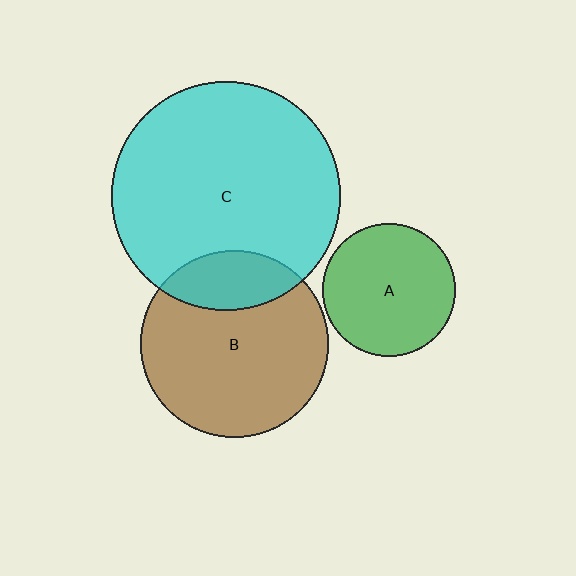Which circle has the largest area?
Circle C (cyan).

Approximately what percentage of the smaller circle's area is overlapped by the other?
Approximately 20%.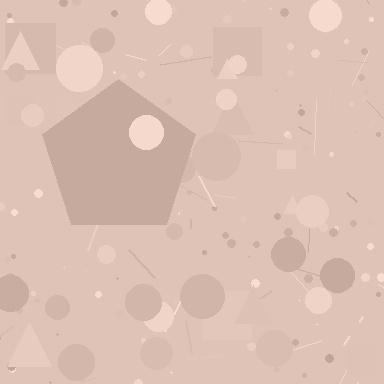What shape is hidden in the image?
A pentagon is hidden in the image.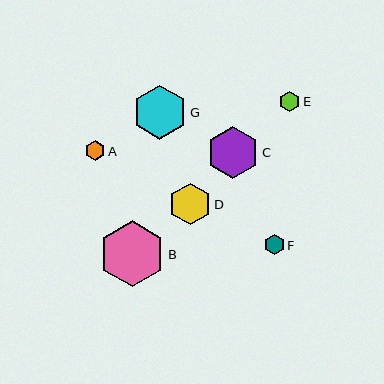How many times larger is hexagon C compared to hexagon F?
Hexagon C is approximately 2.5 times the size of hexagon F.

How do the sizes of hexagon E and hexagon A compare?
Hexagon E and hexagon A are approximately the same size.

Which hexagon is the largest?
Hexagon B is the largest with a size of approximately 66 pixels.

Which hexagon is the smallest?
Hexagon A is the smallest with a size of approximately 20 pixels.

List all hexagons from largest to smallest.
From largest to smallest: B, G, C, D, E, F, A.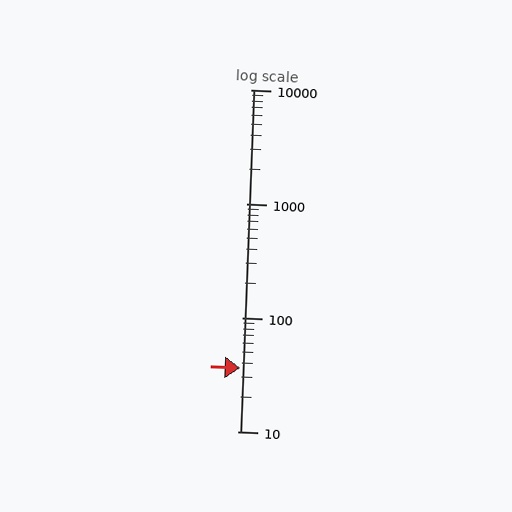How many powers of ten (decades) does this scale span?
The scale spans 3 decades, from 10 to 10000.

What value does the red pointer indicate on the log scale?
The pointer indicates approximately 36.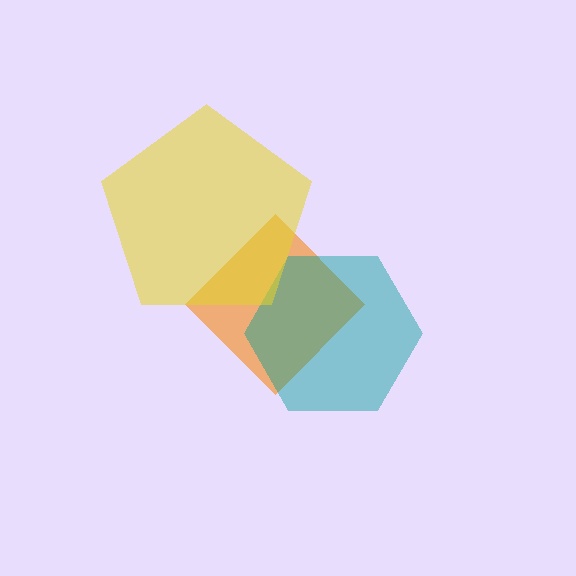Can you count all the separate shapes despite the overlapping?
Yes, there are 3 separate shapes.